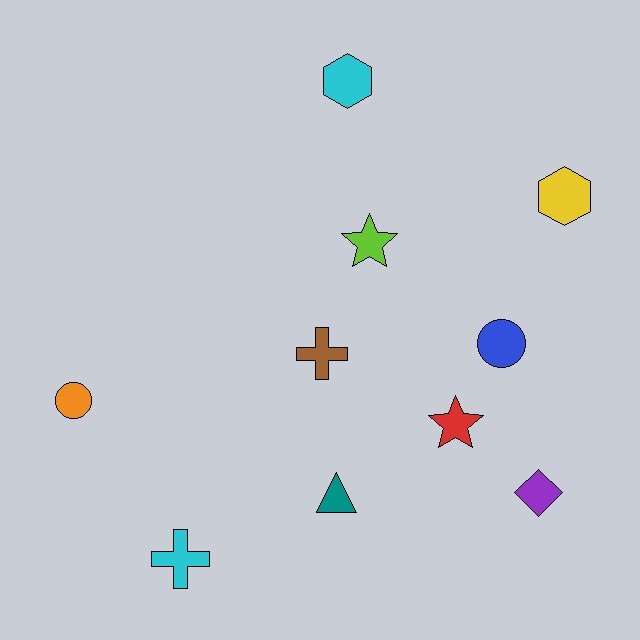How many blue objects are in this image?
There is 1 blue object.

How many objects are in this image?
There are 10 objects.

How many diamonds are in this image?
There is 1 diamond.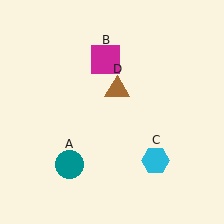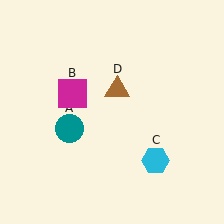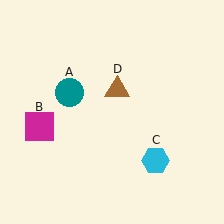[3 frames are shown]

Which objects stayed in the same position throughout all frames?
Cyan hexagon (object C) and brown triangle (object D) remained stationary.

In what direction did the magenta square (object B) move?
The magenta square (object B) moved down and to the left.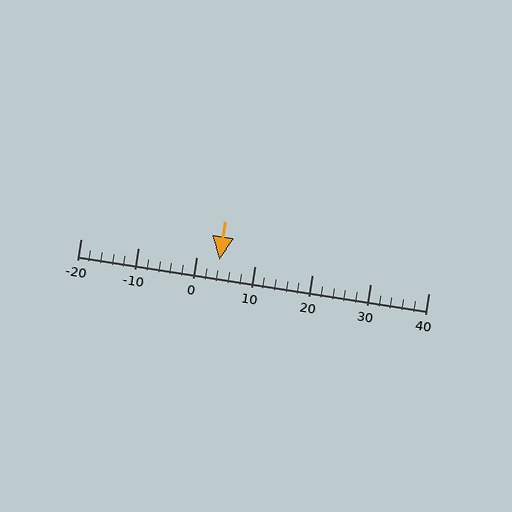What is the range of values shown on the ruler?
The ruler shows values from -20 to 40.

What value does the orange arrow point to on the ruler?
The orange arrow points to approximately 4.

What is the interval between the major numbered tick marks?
The major tick marks are spaced 10 units apart.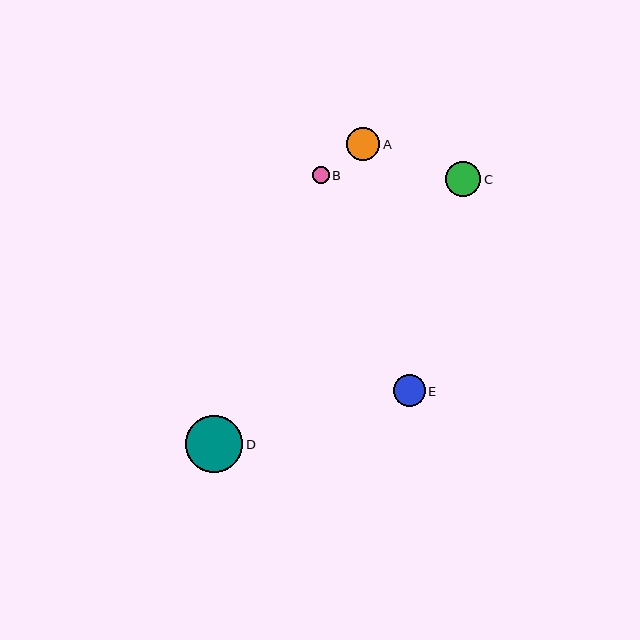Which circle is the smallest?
Circle B is the smallest with a size of approximately 17 pixels.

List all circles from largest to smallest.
From largest to smallest: D, C, A, E, B.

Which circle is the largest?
Circle D is the largest with a size of approximately 57 pixels.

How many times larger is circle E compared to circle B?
Circle E is approximately 1.9 times the size of circle B.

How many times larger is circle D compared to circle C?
Circle D is approximately 1.6 times the size of circle C.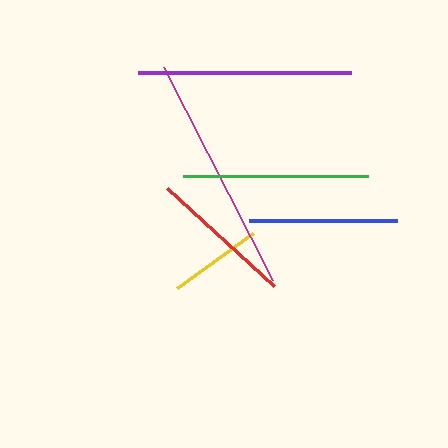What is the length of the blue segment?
The blue segment is approximately 148 pixels long.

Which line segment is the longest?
The magenta line is the longest at approximately 239 pixels.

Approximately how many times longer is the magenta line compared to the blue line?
The magenta line is approximately 1.6 times the length of the blue line.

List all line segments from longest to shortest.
From longest to shortest: magenta, purple, green, blue, red, yellow.